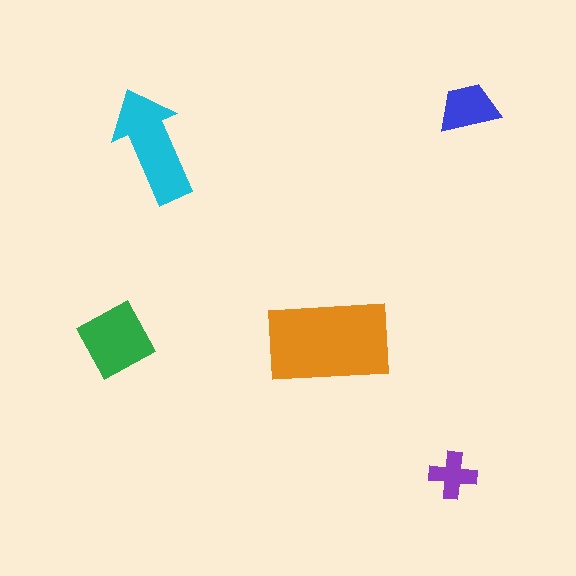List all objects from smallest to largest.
The purple cross, the blue trapezoid, the green square, the cyan arrow, the orange rectangle.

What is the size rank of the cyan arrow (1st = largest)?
2nd.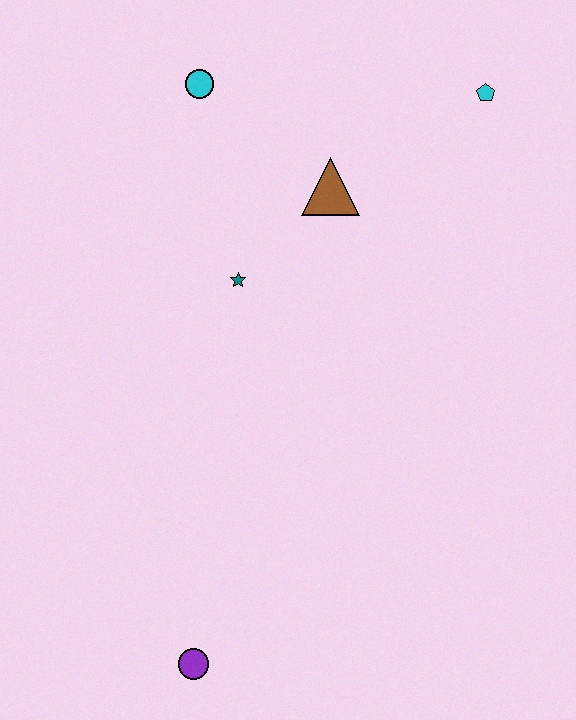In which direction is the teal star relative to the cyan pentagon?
The teal star is to the left of the cyan pentagon.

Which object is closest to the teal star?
The brown triangle is closest to the teal star.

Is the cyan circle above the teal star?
Yes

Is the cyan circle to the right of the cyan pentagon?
No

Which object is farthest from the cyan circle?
The purple circle is farthest from the cyan circle.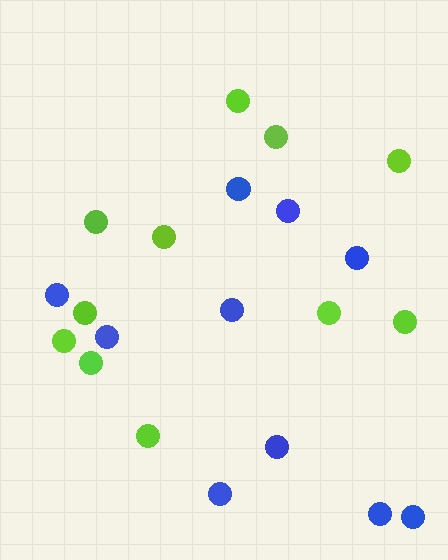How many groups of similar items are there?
There are 2 groups: one group of blue circles (10) and one group of lime circles (11).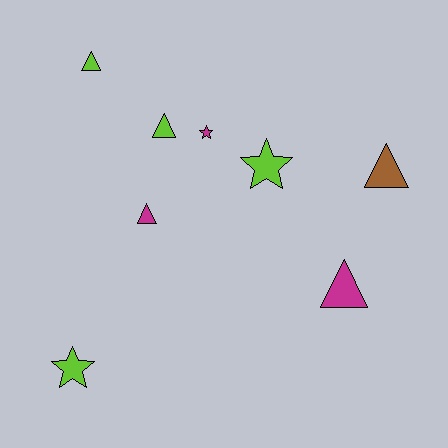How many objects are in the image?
There are 8 objects.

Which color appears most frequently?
Lime, with 4 objects.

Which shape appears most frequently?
Triangle, with 5 objects.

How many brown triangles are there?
There is 1 brown triangle.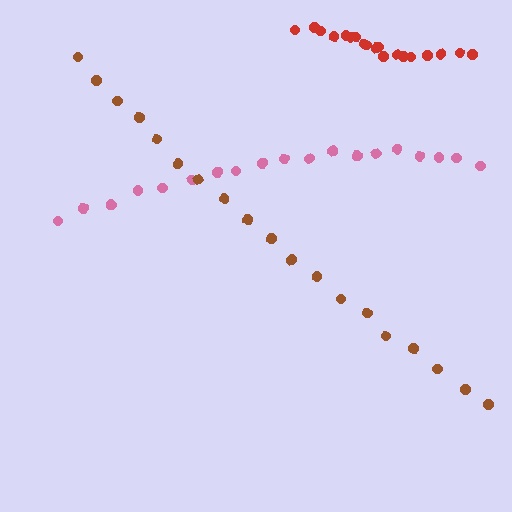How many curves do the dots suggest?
There are 3 distinct paths.